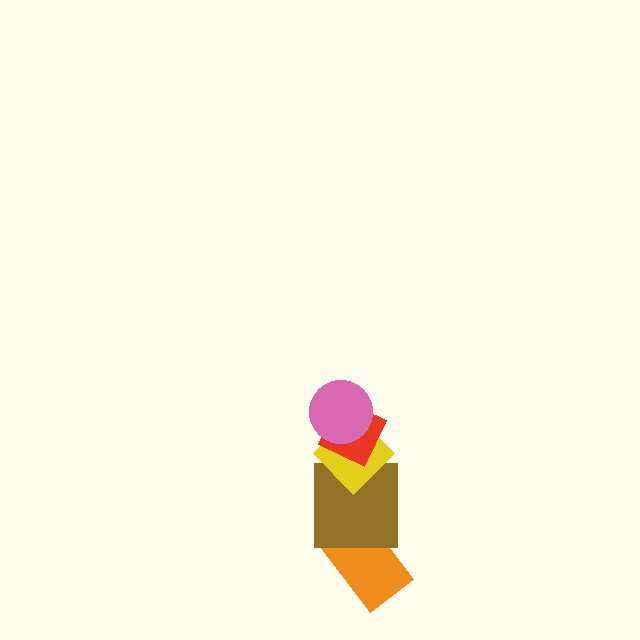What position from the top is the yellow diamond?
The yellow diamond is 3rd from the top.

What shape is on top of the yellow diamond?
The red diamond is on top of the yellow diamond.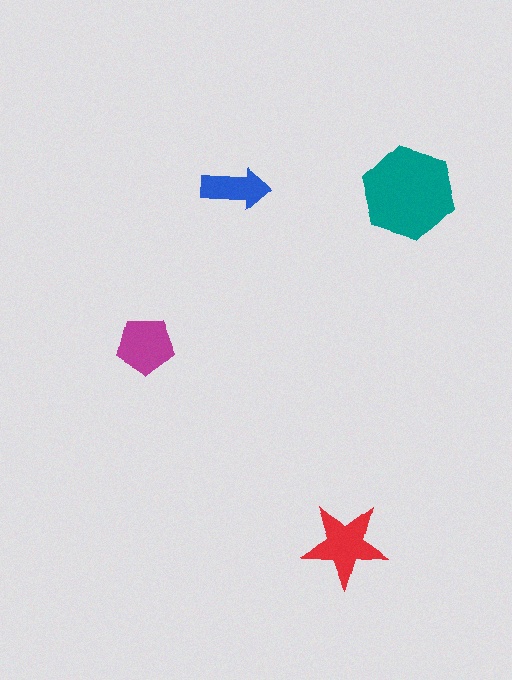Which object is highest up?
The teal hexagon is topmost.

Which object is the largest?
The teal hexagon.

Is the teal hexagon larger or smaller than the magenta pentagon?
Larger.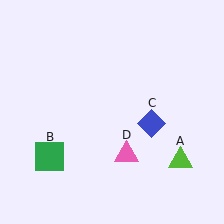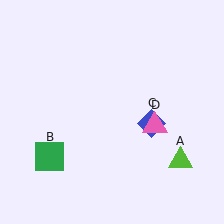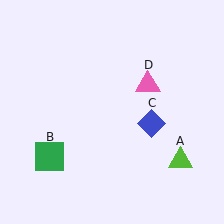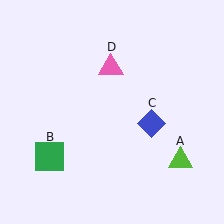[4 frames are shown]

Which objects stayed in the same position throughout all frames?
Lime triangle (object A) and green square (object B) and blue diamond (object C) remained stationary.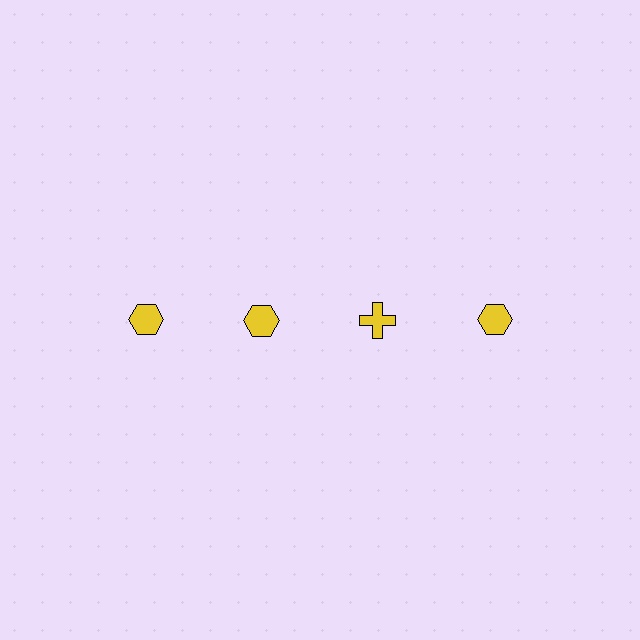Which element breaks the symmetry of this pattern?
The yellow cross in the top row, center column breaks the symmetry. All other shapes are yellow hexagons.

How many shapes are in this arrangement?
There are 4 shapes arranged in a grid pattern.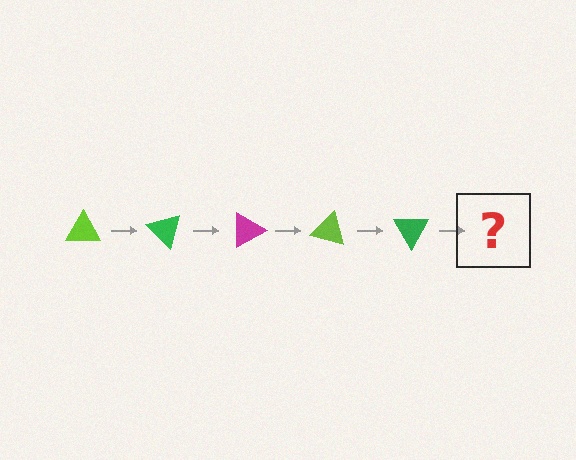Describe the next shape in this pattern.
It should be a magenta triangle, rotated 225 degrees from the start.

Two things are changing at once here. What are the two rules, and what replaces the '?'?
The two rules are that it rotates 45 degrees each step and the color cycles through lime, green, and magenta. The '?' should be a magenta triangle, rotated 225 degrees from the start.